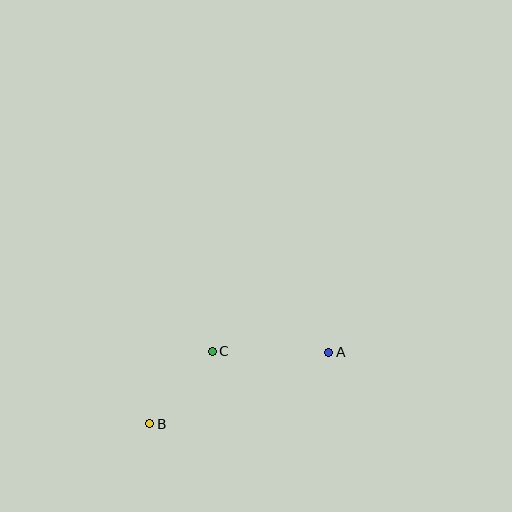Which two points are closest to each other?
Points B and C are closest to each other.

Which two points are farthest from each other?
Points A and B are farthest from each other.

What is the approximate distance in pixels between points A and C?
The distance between A and C is approximately 116 pixels.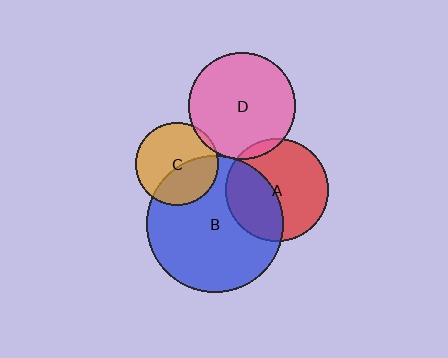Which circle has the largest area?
Circle B (blue).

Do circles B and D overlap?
Yes.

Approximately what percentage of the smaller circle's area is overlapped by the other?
Approximately 5%.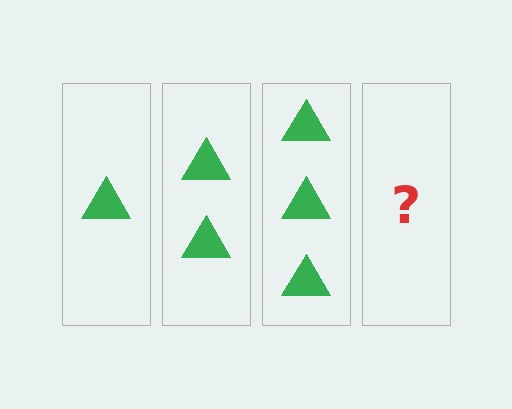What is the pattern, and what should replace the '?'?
The pattern is that each step adds one more triangle. The '?' should be 4 triangles.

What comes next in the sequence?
The next element should be 4 triangles.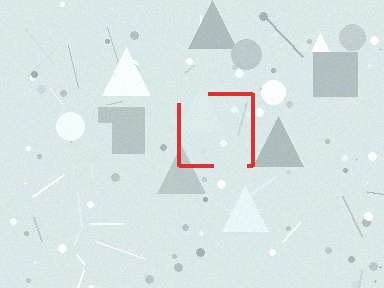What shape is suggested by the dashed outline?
The dashed outline suggests a square.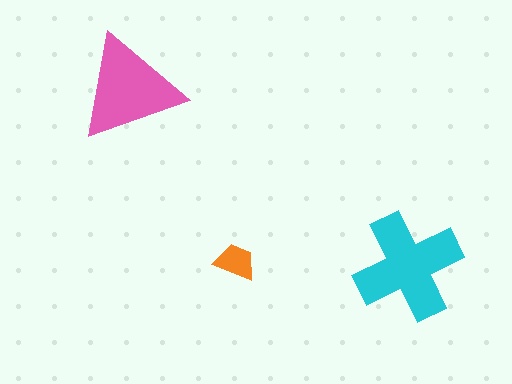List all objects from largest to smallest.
The cyan cross, the pink triangle, the orange trapezoid.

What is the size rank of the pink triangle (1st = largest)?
2nd.